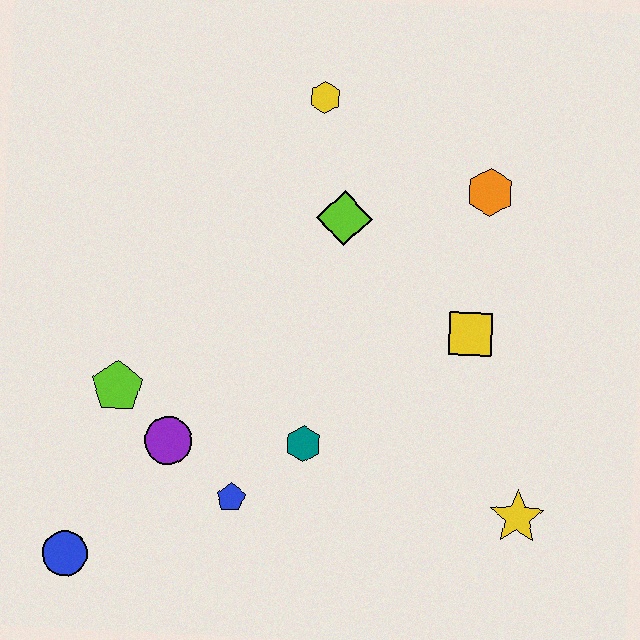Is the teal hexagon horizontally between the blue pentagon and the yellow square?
Yes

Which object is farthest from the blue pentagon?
The yellow hexagon is farthest from the blue pentagon.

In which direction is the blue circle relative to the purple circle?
The blue circle is below the purple circle.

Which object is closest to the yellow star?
The yellow square is closest to the yellow star.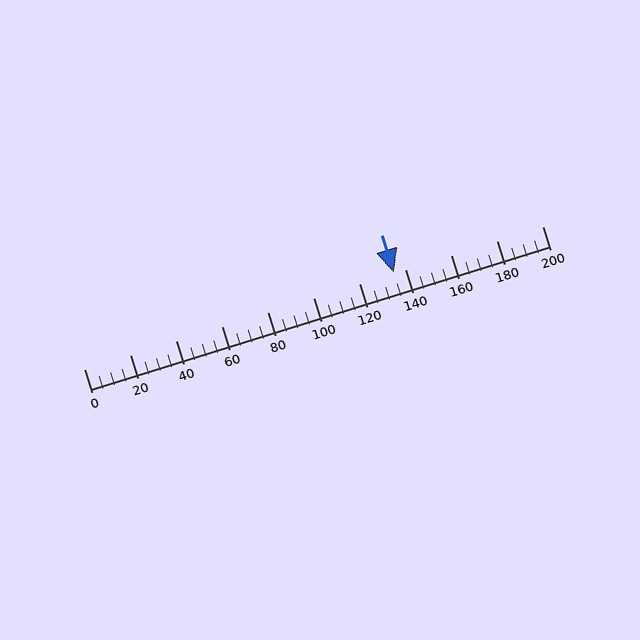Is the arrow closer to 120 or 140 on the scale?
The arrow is closer to 140.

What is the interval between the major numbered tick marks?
The major tick marks are spaced 20 units apart.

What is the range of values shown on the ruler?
The ruler shows values from 0 to 200.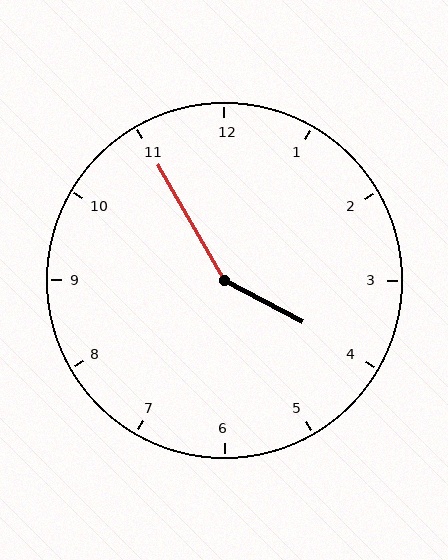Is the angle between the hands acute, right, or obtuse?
It is obtuse.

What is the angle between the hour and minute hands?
Approximately 148 degrees.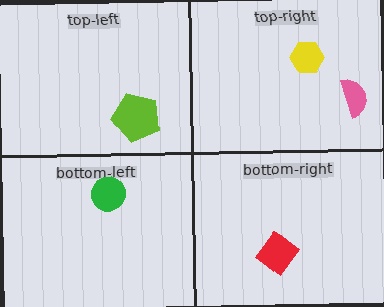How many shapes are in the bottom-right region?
1.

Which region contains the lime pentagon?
The top-left region.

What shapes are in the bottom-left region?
The green circle.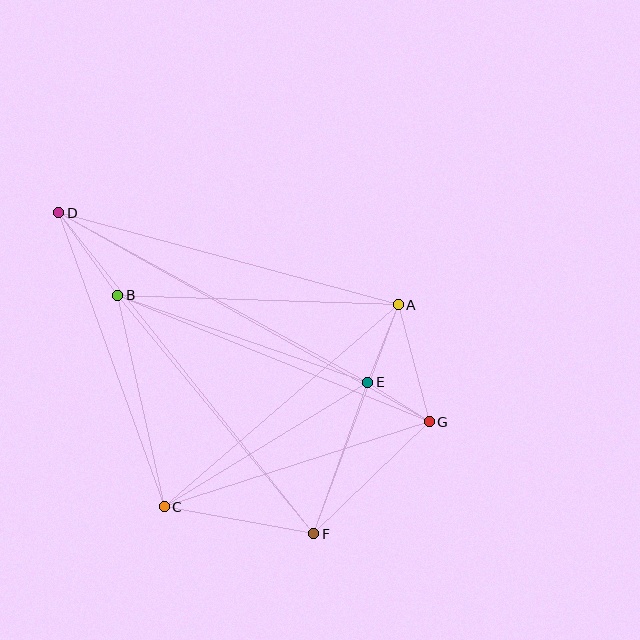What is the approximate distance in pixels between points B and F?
The distance between B and F is approximately 309 pixels.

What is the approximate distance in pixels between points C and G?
The distance between C and G is approximately 278 pixels.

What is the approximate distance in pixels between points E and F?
The distance between E and F is approximately 161 pixels.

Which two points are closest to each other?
Points E and G are closest to each other.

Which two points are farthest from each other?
Points D and G are farthest from each other.